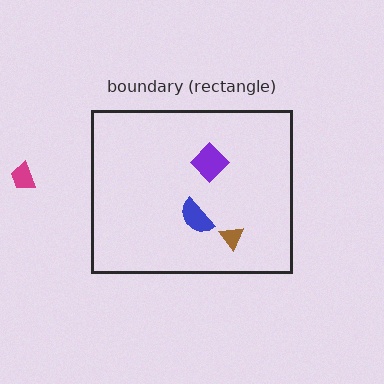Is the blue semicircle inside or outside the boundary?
Inside.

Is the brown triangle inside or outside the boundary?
Inside.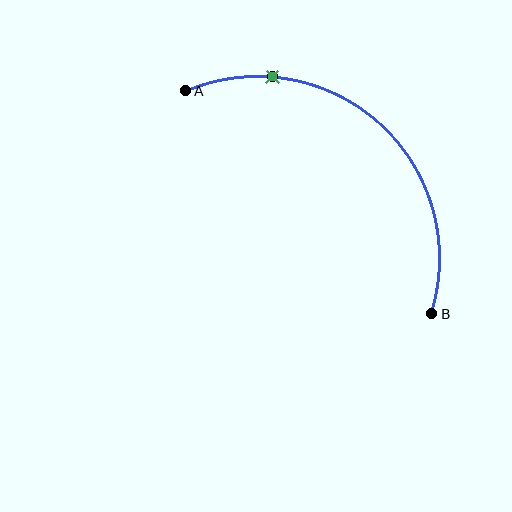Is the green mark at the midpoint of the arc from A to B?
No. The green mark lies on the arc but is closer to endpoint A. The arc midpoint would be at the point on the curve equidistant along the arc from both A and B.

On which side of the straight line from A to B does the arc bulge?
The arc bulges above and to the right of the straight line connecting A and B.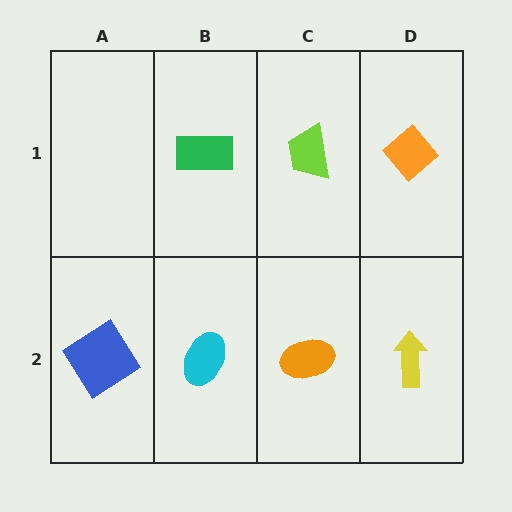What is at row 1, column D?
An orange diamond.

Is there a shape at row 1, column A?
No, that cell is empty.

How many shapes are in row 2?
4 shapes.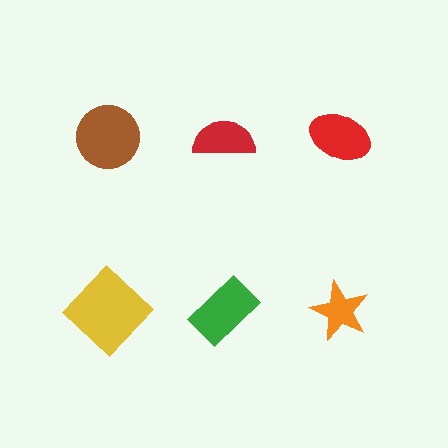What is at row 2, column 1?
A yellow diamond.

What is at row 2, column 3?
An orange star.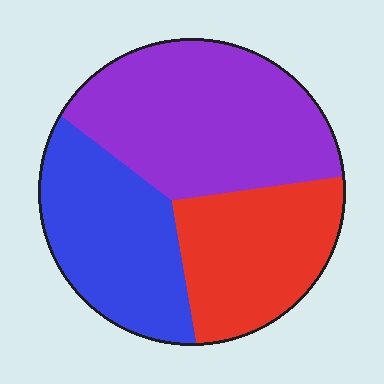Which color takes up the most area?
Purple, at roughly 40%.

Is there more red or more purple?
Purple.